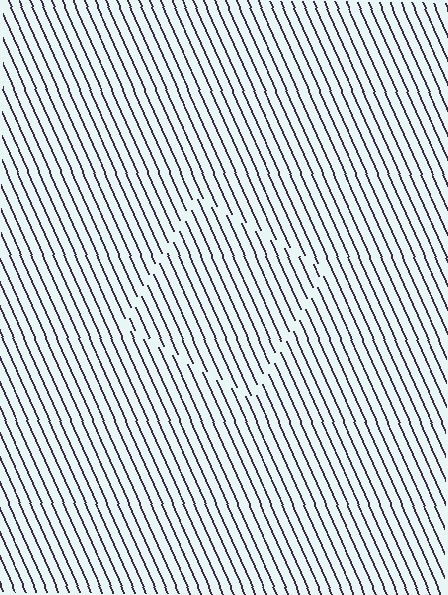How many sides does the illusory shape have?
4 sides — the line-ends trace a square.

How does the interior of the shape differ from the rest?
The interior of the shape contains the same grating, shifted by half a period — the contour is defined by the phase discontinuity where line-ends from the inner and outer gratings abut.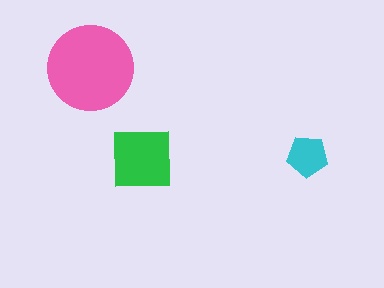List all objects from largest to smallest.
The pink circle, the green square, the cyan pentagon.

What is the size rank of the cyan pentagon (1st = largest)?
3rd.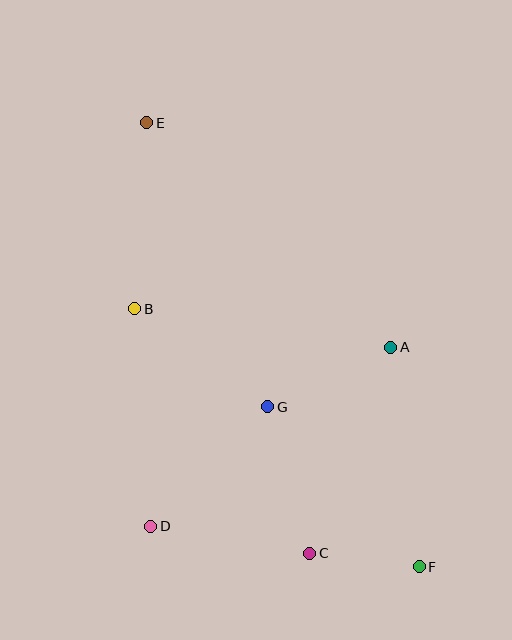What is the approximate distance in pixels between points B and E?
The distance between B and E is approximately 186 pixels.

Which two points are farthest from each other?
Points E and F are farthest from each other.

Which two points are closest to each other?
Points C and F are closest to each other.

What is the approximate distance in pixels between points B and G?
The distance between B and G is approximately 165 pixels.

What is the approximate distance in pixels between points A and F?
The distance between A and F is approximately 221 pixels.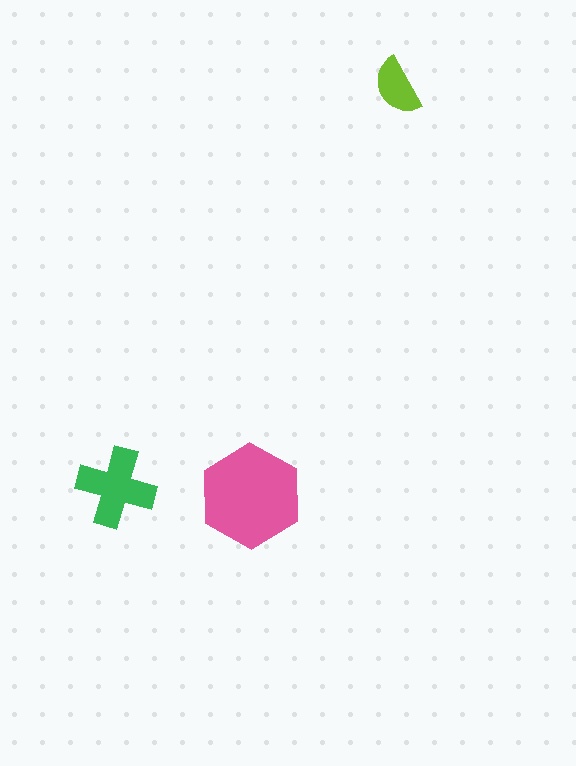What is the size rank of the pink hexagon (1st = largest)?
1st.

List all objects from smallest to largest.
The lime semicircle, the green cross, the pink hexagon.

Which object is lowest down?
The pink hexagon is bottommost.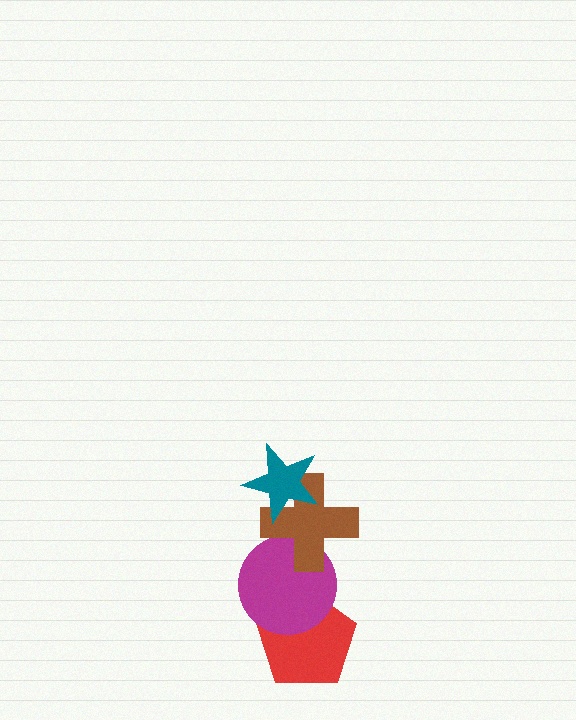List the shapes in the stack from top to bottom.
From top to bottom: the teal star, the brown cross, the magenta circle, the red pentagon.